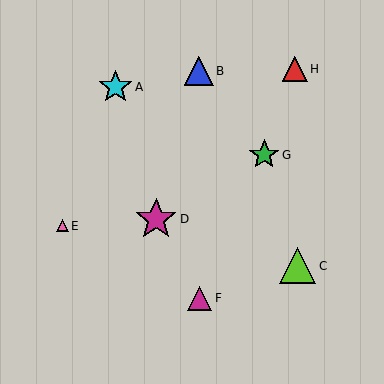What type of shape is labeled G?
Shape G is a green star.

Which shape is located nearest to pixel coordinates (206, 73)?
The blue triangle (labeled B) at (199, 71) is nearest to that location.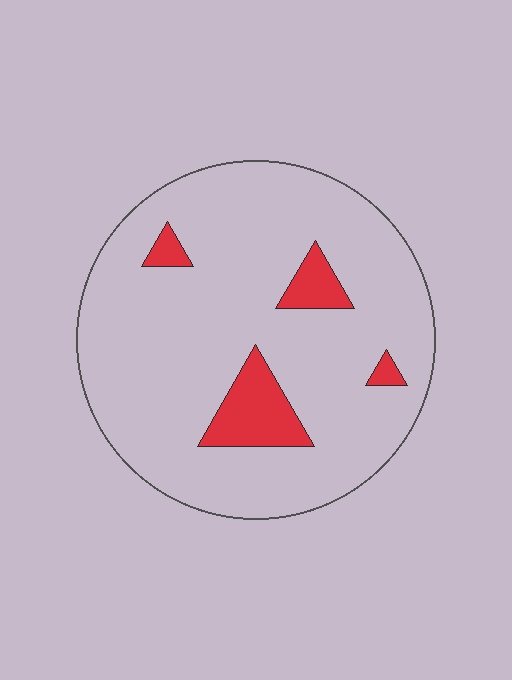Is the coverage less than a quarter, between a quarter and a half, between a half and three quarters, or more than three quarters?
Less than a quarter.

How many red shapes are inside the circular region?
4.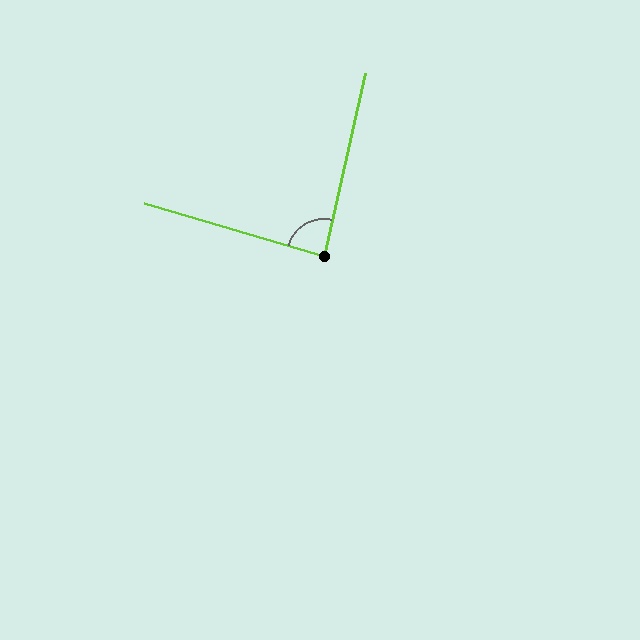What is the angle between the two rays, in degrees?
Approximately 86 degrees.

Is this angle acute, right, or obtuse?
It is approximately a right angle.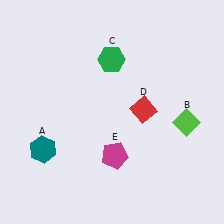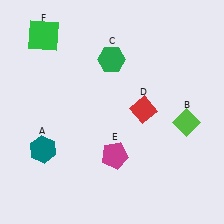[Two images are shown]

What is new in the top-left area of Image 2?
A green square (F) was added in the top-left area of Image 2.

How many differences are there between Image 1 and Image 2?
There is 1 difference between the two images.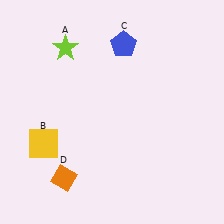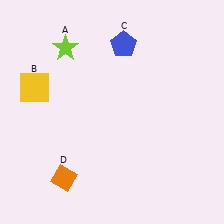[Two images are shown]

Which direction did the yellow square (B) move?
The yellow square (B) moved up.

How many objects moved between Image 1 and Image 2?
1 object moved between the two images.